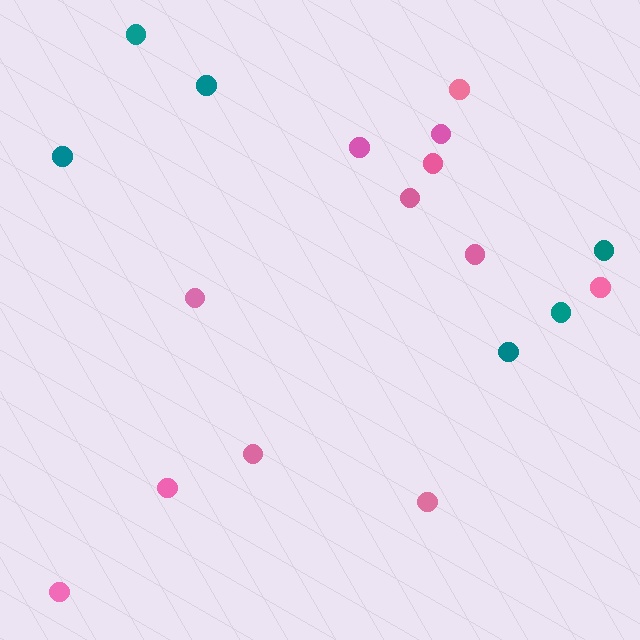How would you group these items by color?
There are 2 groups: one group of teal circles (6) and one group of pink circles (12).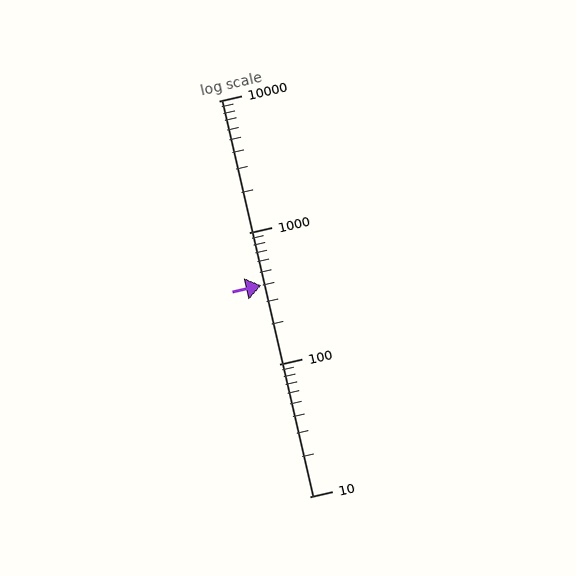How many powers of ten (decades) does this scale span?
The scale spans 3 decades, from 10 to 10000.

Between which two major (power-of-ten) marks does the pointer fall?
The pointer is between 100 and 1000.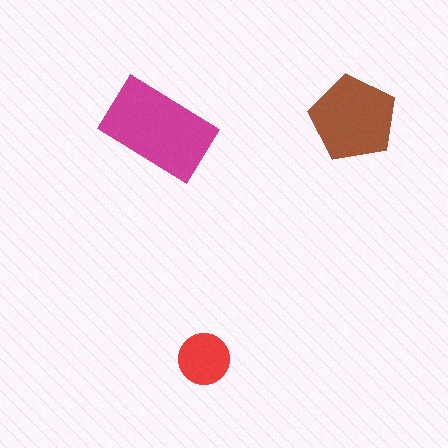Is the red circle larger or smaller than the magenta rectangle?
Smaller.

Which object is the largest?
The magenta rectangle.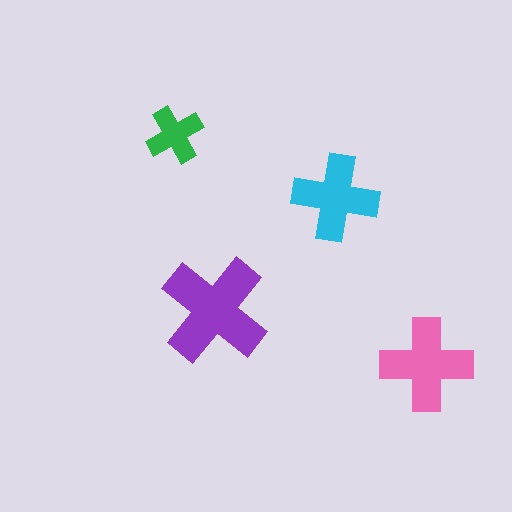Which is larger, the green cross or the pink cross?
The pink one.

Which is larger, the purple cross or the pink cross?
The purple one.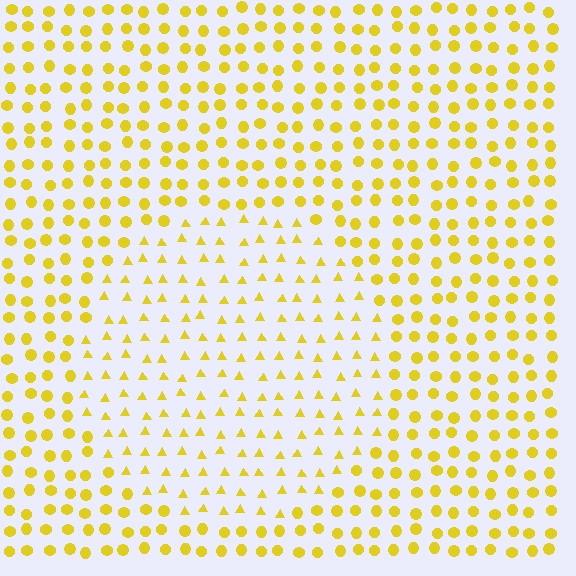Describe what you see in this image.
The image is filled with small yellow elements arranged in a uniform grid. A circle-shaped region contains triangles, while the surrounding area contains circles. The boundary is defined purely by the change in element shape.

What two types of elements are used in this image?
The image uses triangles inside the circle region and circles outside it.